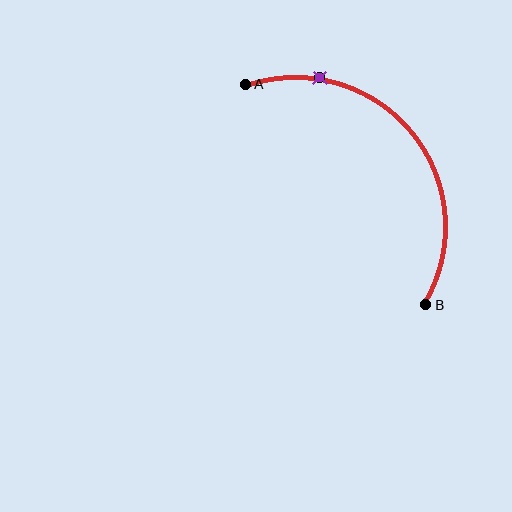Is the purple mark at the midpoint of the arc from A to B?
No. The purple mark lies on the arc but is closer to endpoint A. The arc midpoint would be at the point on the curve equidistant along the arc from both A and B.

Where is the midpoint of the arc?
The arc midpoint is the point on the curve farthest from the straight line joining A and B. It sits above and to the right of that line.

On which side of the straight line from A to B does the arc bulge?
The arc bulges above and to the right of the straight line connecting A and B.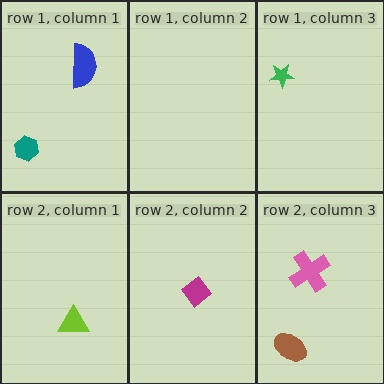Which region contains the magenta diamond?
The row 2, column 2 region.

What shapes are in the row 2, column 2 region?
The magenta diamond.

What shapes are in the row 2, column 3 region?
The pink cross, the brown ellipse.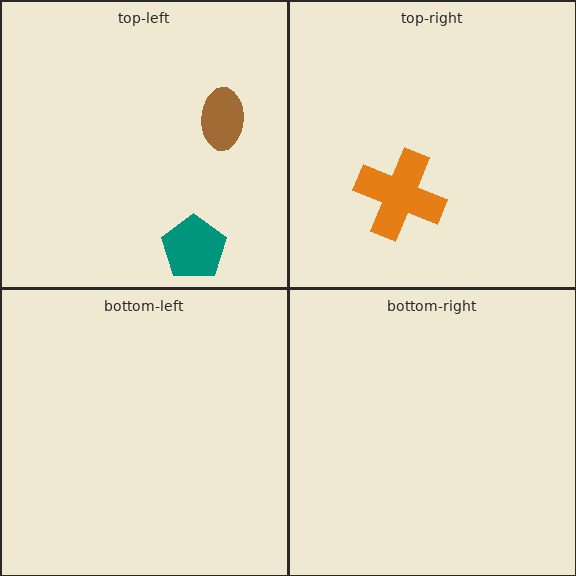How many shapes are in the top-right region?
1.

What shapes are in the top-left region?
The teal pentagon, the brown ellipse.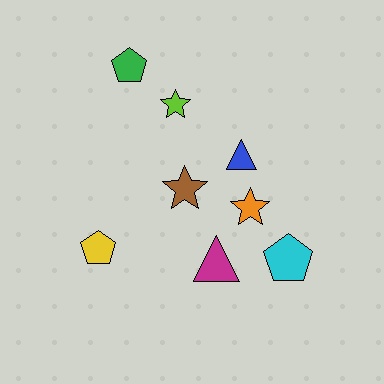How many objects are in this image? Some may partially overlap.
There are 8 objects.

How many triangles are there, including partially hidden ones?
There are 2 triangles.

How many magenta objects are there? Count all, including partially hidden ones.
There is 1 magenta object.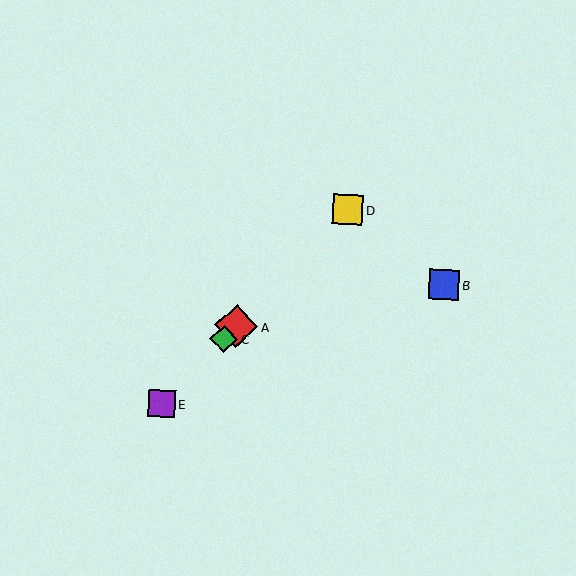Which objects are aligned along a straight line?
Objects A, C, D, E are aligned along a straight line.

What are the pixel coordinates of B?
Object B is at (444, 285).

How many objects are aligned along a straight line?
4 objects (A, C, D, E) are aligned along a straight line.